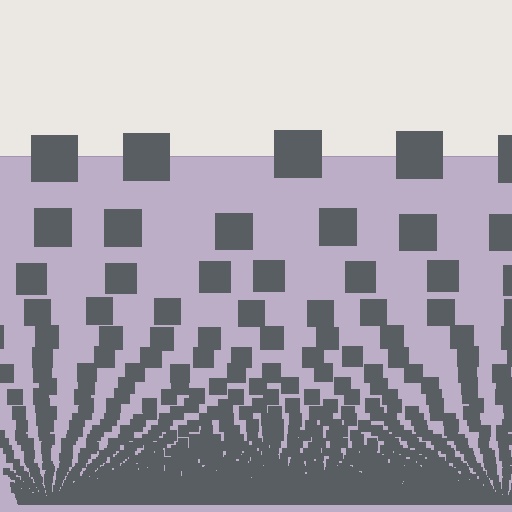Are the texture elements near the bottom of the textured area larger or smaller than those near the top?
Smaller. The gradient is inverted — elements near the bottom are smaller and denser.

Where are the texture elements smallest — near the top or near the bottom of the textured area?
Near the bottom.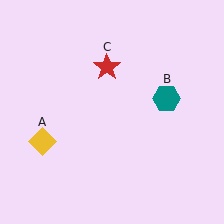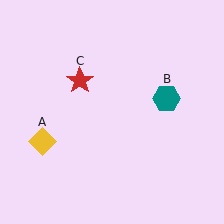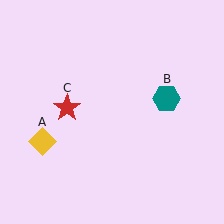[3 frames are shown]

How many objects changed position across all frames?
1 object changed position: red star (object C).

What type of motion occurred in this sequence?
The red star (object C) rotated counterclockwise around the center of the scene.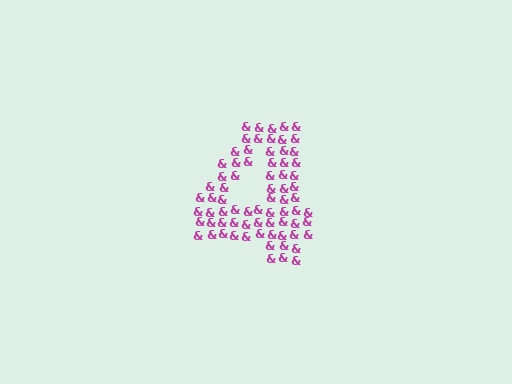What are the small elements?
The small elements are ampersands.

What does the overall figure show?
The overall figure shows the digit 4.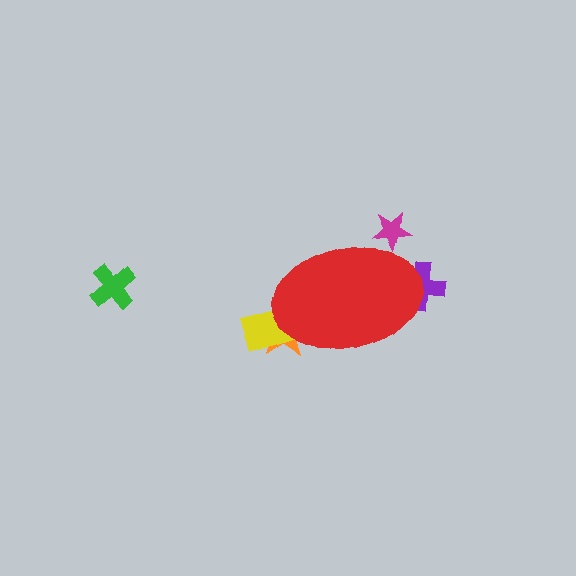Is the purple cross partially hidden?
Yes, the purple cross is partially hidden behind the red ellipse.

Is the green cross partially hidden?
No, the green cross is fully visible.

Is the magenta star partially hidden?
Yes, the magenta star is partially hidden behind the red ellipse.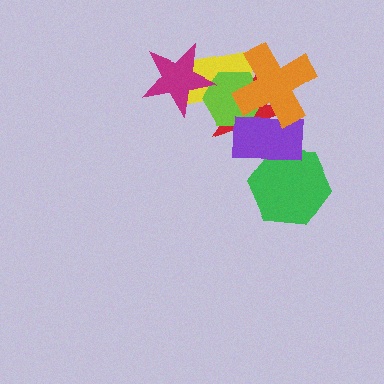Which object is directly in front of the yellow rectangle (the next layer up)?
The red star is directly in front of the yellow rectangle.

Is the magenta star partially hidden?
No, no other shape covers it.